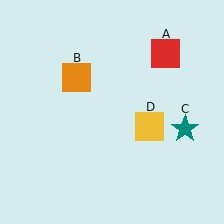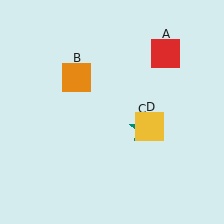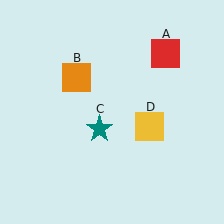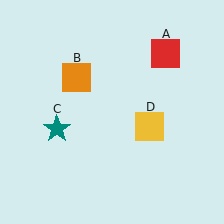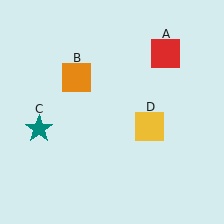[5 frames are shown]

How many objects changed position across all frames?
1 object changed position: teal star (object C).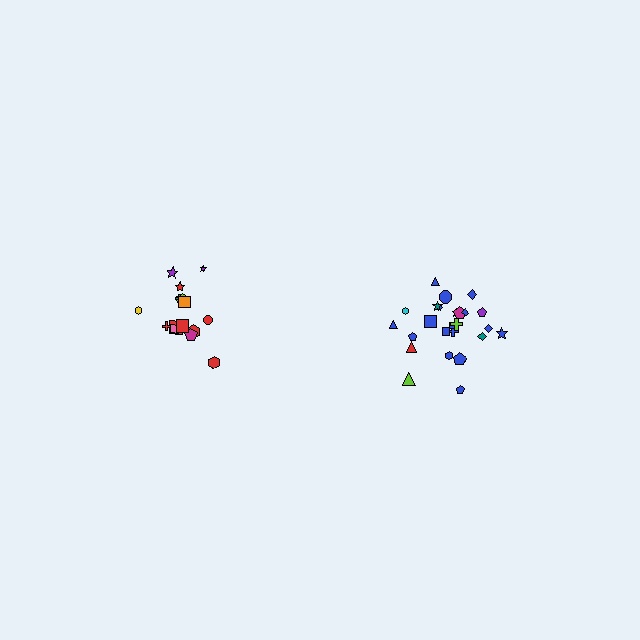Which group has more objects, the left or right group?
The right group.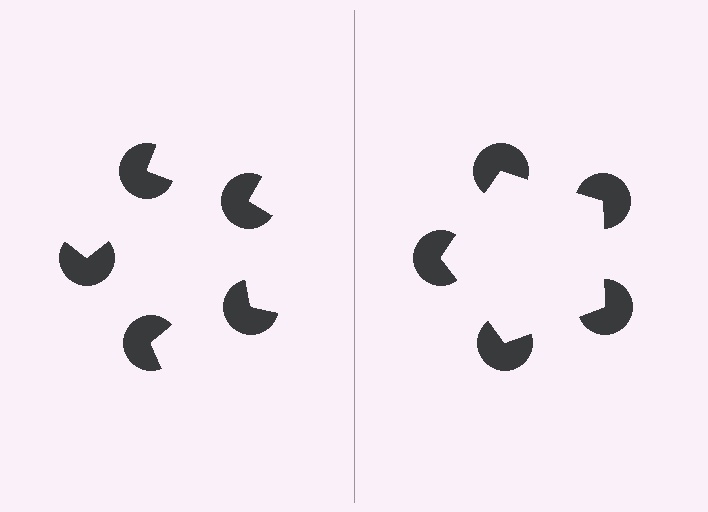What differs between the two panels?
The pac-man discs are positioned identically on both sides; only the wedge orientations differ. On the right they align to a pentagon; on the left they are misaligned.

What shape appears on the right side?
An illusory pentagon.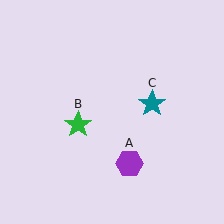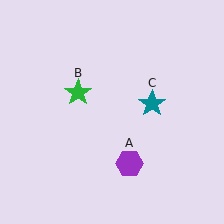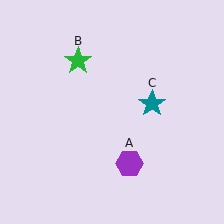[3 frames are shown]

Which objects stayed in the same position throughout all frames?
Purple hexagon (object A) and teal star (object C) remained stationary.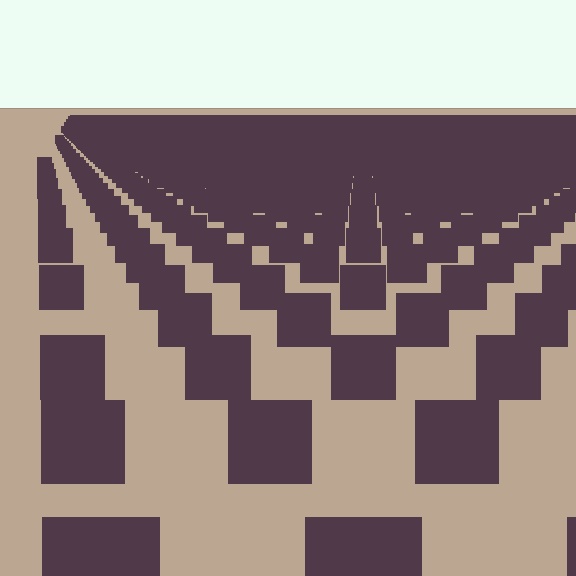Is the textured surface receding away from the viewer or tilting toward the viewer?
The surface is receding away from the viewer. Texture elements get smaller and denser toward the top.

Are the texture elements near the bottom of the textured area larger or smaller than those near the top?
Larger. Near the bottom, elements are closer to the viewer and appear at a bigger on-screen size.